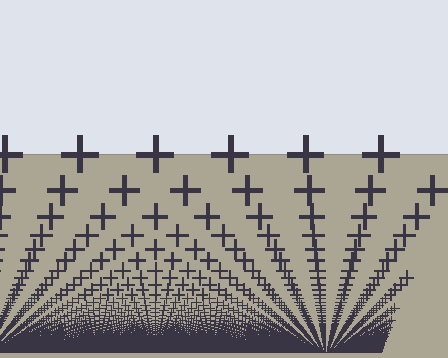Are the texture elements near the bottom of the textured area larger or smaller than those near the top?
Smaller. The gradient is inverted — elements near the bottom are smaller and denser.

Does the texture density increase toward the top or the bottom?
Density increases toward the bottom.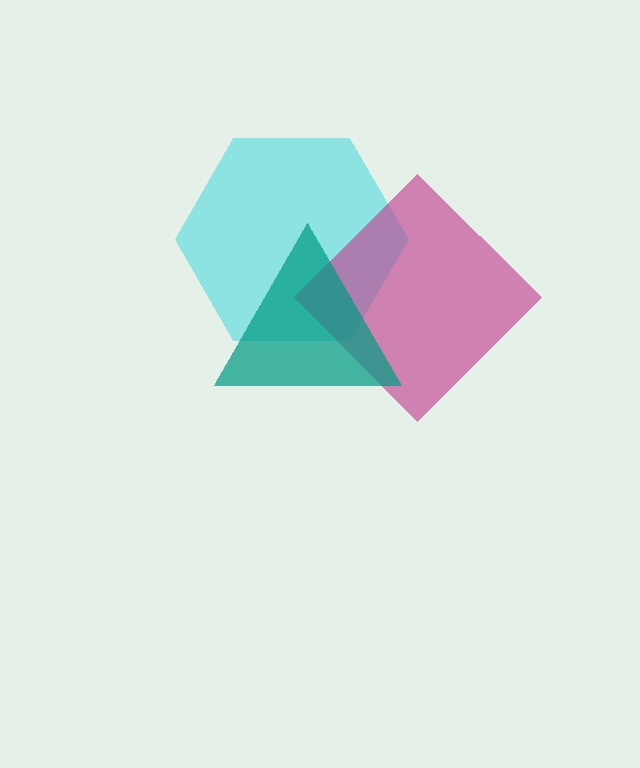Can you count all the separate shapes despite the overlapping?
Yes, there are 3 separate shapes.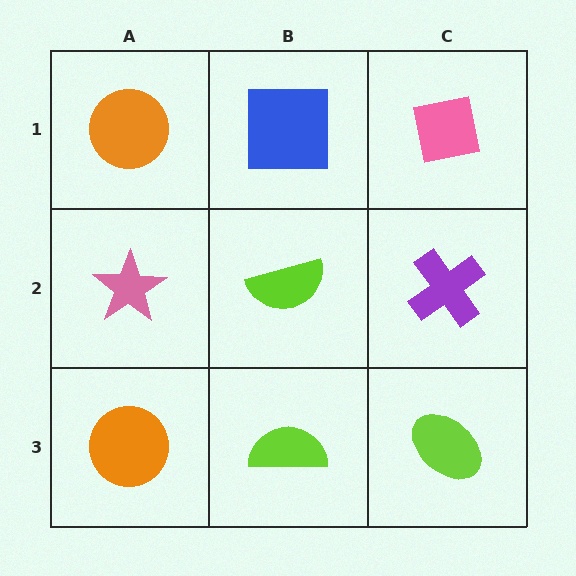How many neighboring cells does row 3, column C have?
2.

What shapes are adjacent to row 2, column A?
An orange circle (row 1, column A), an orange circle (row 3, column A), a lime semicircle (row 2, column B).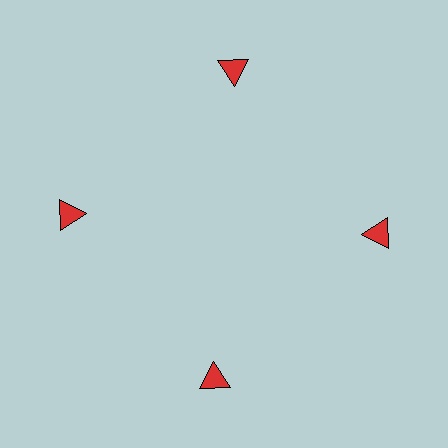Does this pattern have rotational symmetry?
Yes, this pattern has 4-fold rotational symmetry. It looks the same after rotating 90 degrees around the center.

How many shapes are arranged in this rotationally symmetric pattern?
There are 4 shapes, arranged in 4 groups of 1.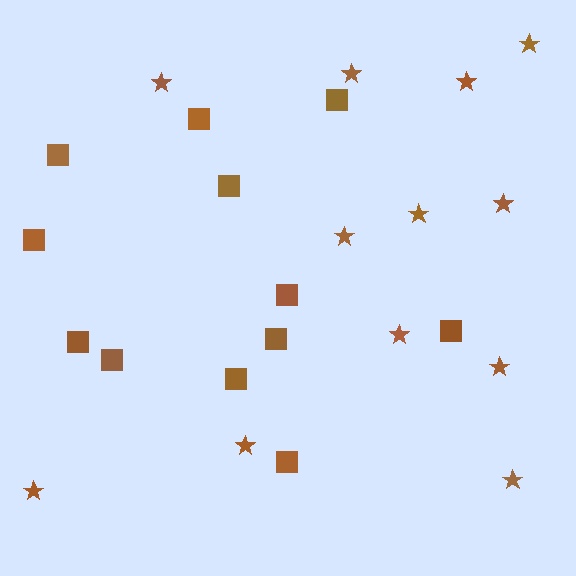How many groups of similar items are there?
There are 2 groups: one group of stars (12) and one group of squares (12).